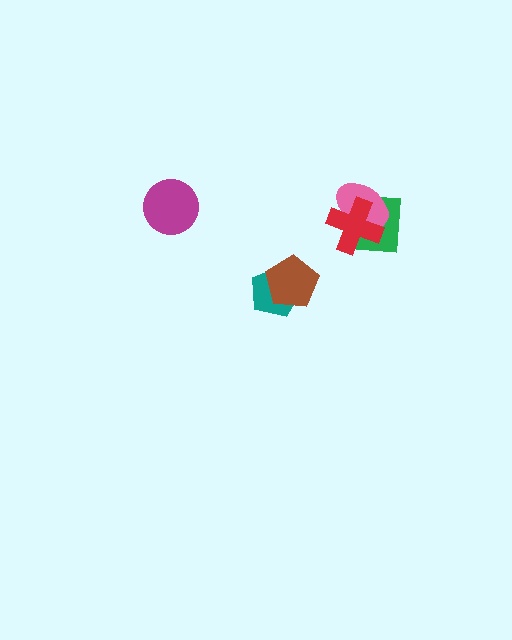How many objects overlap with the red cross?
2 objects overlap with the red cross.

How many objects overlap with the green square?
2 objects overlap with the green square.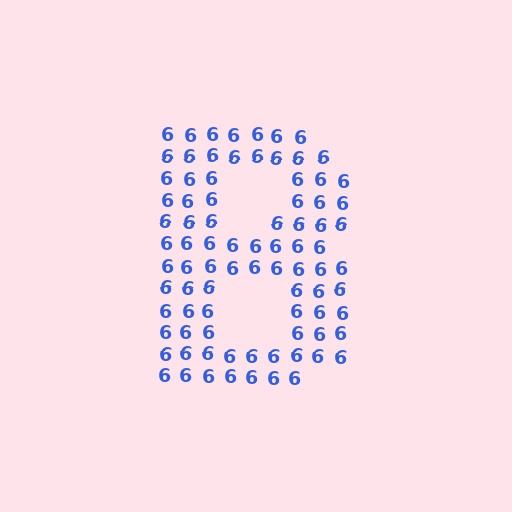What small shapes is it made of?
It is made of small digit 6's.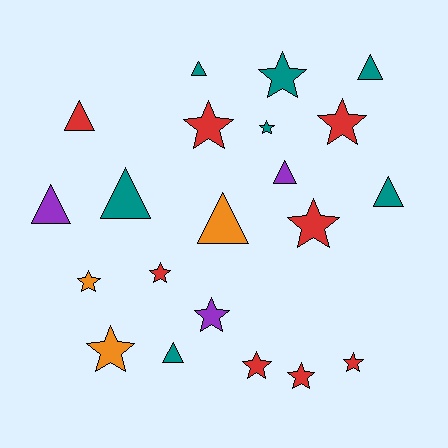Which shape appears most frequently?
Star, with 12 objects.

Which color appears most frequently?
Red, with 8 objects.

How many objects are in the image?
There are 21 objects.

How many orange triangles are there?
There is 1 orange triangle.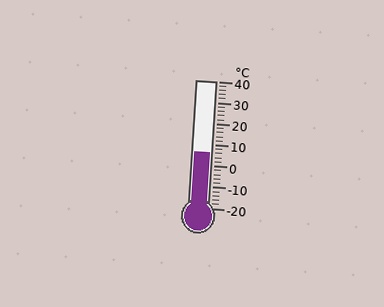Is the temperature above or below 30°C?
The temperature is below 30°C.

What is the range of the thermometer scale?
The thermometer scale ranges from -20°C to 40°C.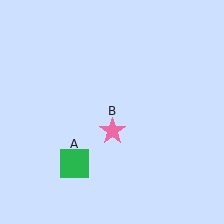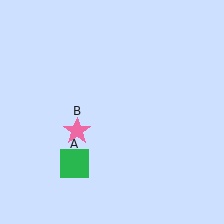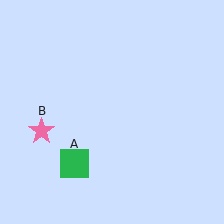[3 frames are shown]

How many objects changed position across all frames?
1 object changed position: pink star (object B).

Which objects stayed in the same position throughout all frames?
Green square (object A) remained stationary.